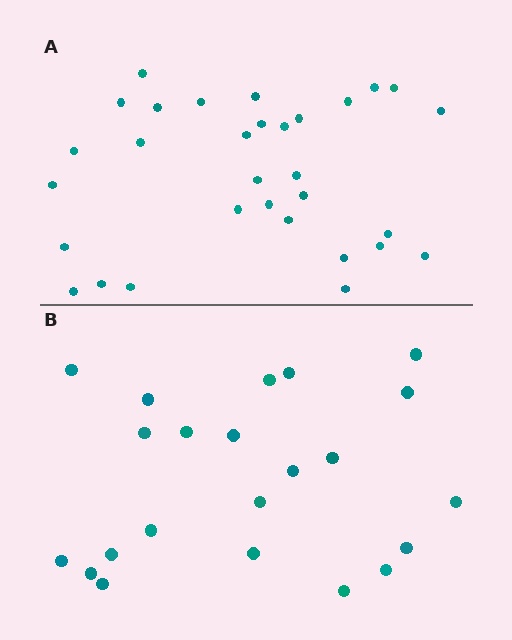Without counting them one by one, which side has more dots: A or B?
Region A (the top region) has more dots.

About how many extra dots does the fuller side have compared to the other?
Region A has roughly 8 or so more dots than region B.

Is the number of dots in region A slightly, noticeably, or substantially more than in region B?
Region A has noticeably more, but not dramatically so. The ratio is roughly 1.4 to 1.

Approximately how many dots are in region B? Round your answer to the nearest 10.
About 20 dots. (The exact count is 22, which rounds to 20.)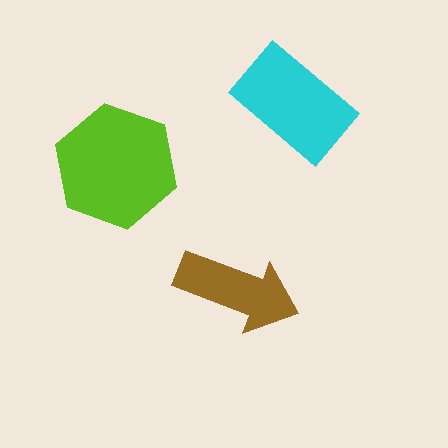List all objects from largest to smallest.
The lime hexagon, the cyan rectangle, the brown arrow.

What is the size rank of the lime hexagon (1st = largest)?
1st.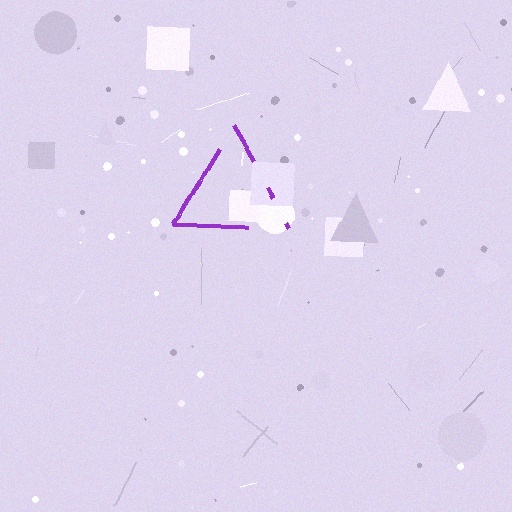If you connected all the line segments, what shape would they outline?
They would outline a triangle.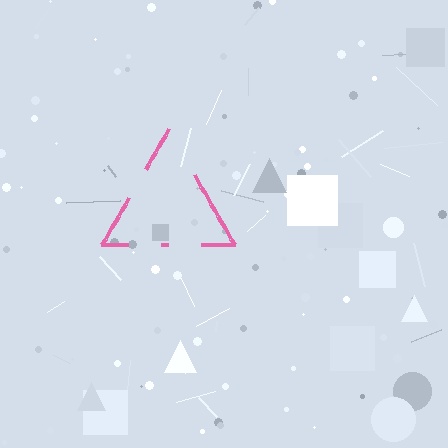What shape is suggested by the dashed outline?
The dashed outline suggests a triangle.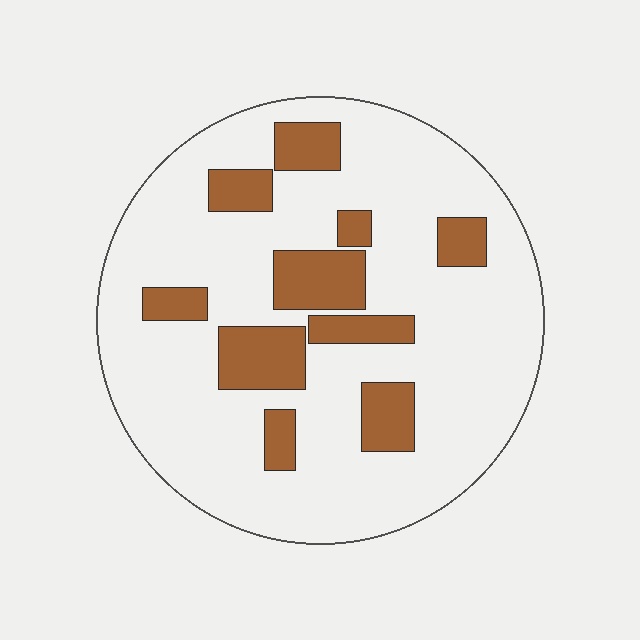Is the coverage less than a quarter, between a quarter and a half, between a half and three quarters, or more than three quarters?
Less than a quarter.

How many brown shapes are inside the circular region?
10.